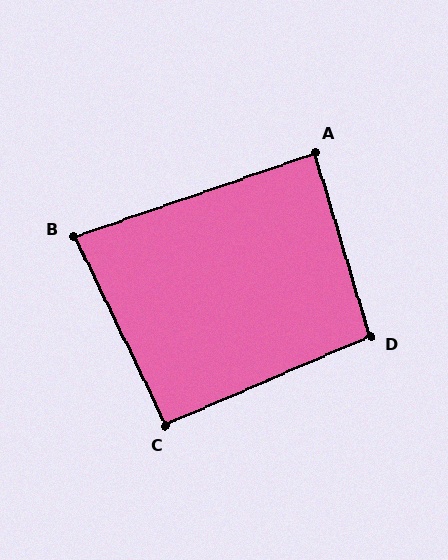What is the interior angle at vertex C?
Approximately 93 degrees (approximately right).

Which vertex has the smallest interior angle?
B, at approximately 83 degrees.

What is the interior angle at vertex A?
Approximately 87 degrees (approximately right).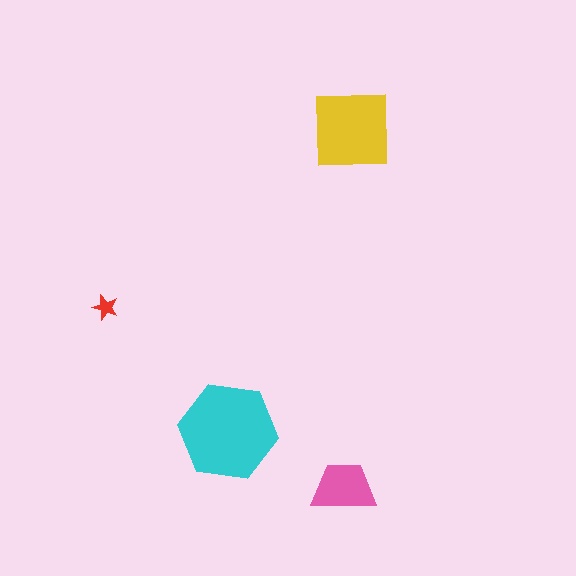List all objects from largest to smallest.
The cyan hexagon, the yellow square, the pink trapezoid, the red star.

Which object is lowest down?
The pink trapezoid is bottommost.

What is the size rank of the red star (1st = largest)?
4th.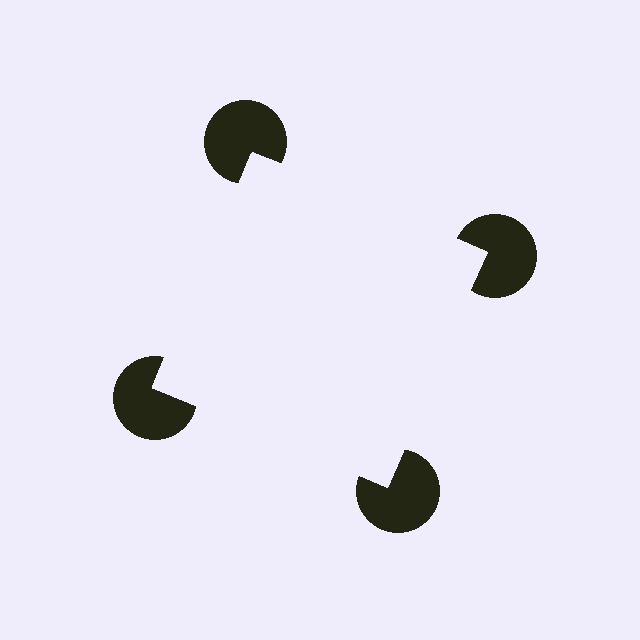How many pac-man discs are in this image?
There are 4 — one at each vertex of the illusory square.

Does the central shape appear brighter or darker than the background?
It typically appears slightly brighter than the background, even though no actual brightness change is drawn.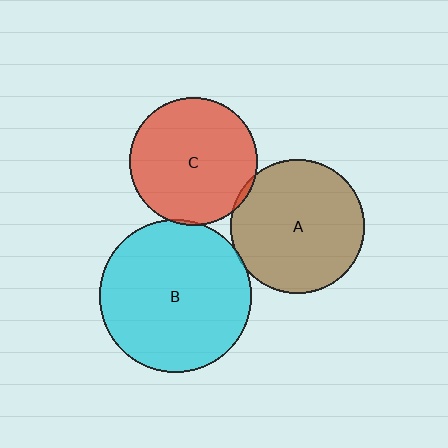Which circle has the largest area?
Circle B (cyan).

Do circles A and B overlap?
Yes.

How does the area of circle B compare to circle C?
Approximately 1.4 times.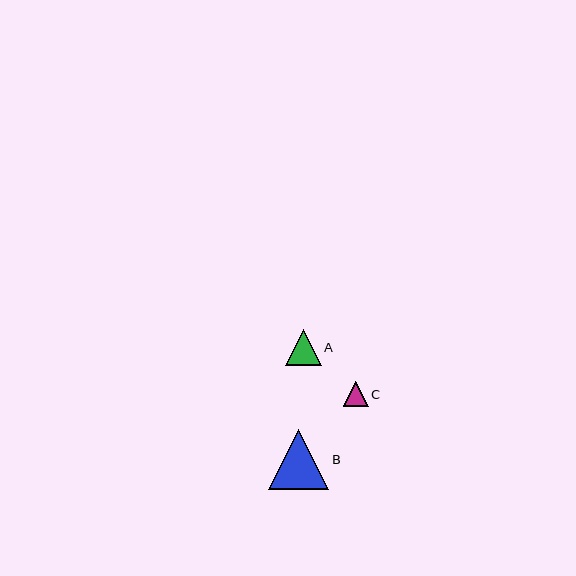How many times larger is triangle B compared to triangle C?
Triangle B is approximately 2.4 times the size of triangle C.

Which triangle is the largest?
Triangle B is the largest with a size of approximately 60 pixels.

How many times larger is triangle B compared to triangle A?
Triangle B is approximately 1.7 times the size of triangle A.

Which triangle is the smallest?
Triangle C is the smallest with a size of approximately 25 pixels.